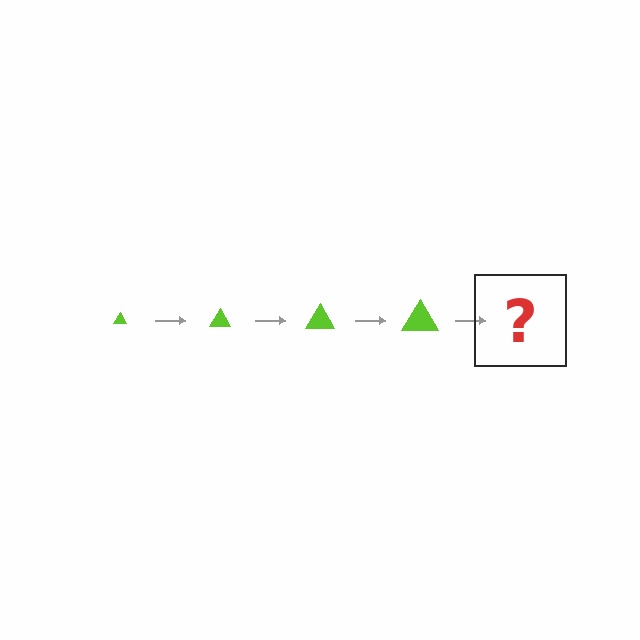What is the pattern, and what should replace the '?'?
The pattern is that the triangle gets progressively larger each step. The '?' should be a lime triangle, larger than the previous one.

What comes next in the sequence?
The next element should be a lime triangle, larger than the previous one.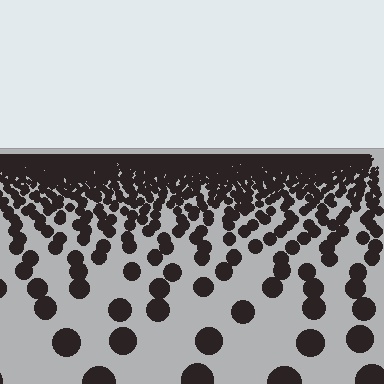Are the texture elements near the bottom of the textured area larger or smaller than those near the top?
Larger. Near the bottom, elements are closer to the viewer and appear at a bigger on-screen size.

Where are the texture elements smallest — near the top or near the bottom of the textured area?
Near the top.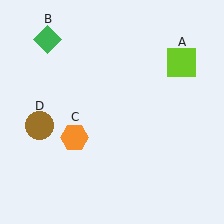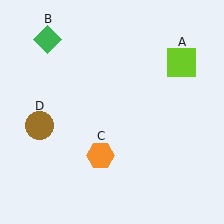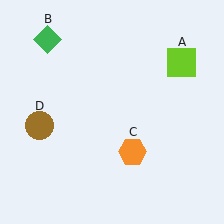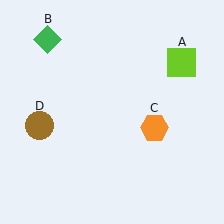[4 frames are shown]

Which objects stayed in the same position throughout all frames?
Lime square (object A) and green diamond (object B) and brown circle (object D) remained stationary.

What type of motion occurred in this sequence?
The orange hexagon (object C) rotated counterclockwise around the center of the scene.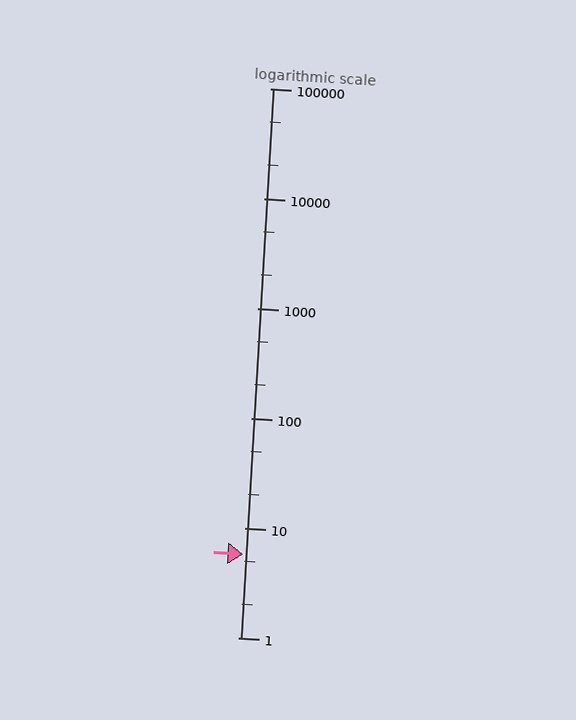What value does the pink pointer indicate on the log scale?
The pointer indicates approximately 5.8.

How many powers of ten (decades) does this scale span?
The scale spans 5 decades, from 1 to 100000.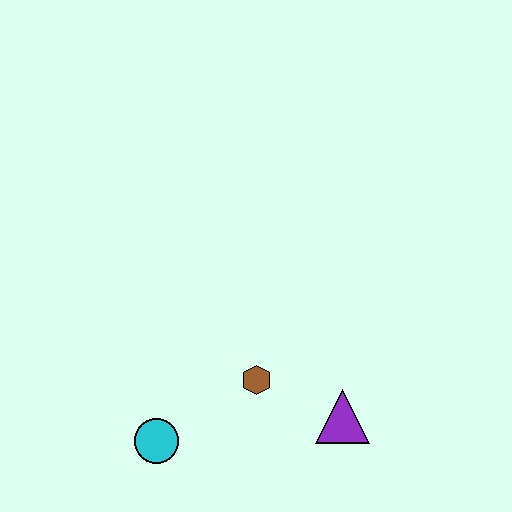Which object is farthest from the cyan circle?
The purple triangle is farthest from the cyan circle.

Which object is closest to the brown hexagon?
The purple triangle is closest to the brown hexagon.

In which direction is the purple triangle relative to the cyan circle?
The purple triangle is to the right of the cyan circle.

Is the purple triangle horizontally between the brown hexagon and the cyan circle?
No